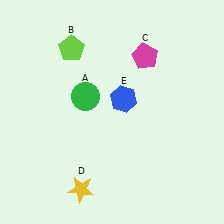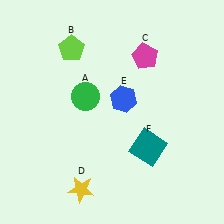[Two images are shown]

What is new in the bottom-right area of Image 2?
A teal square (F) was added in the bottom-right area of Image 2.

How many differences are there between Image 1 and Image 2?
There is 1 difference between the two images.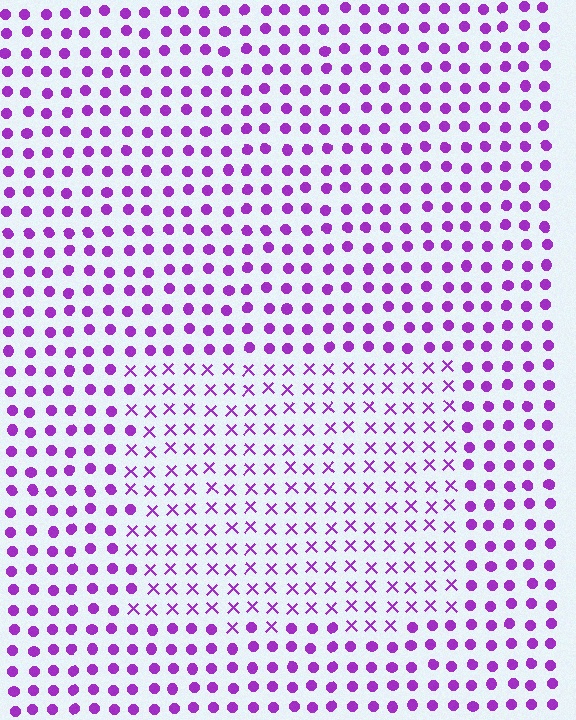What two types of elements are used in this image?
The image uses X marks inside the rectangle region and circles outside it.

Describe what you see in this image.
The image is filled with small purple elements arranged in a uniform grid. A rectangle-shaped region contains X marks, while the surrounding area contains circles. The boundary is defined purely by the change in element shape.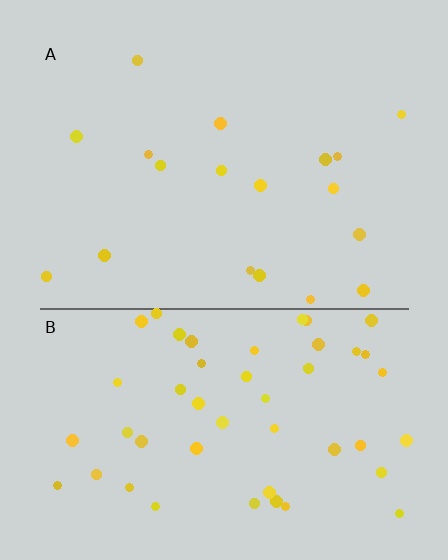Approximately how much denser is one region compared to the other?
Approximately 2.7× — region B over region A.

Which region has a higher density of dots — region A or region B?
B (the bottom).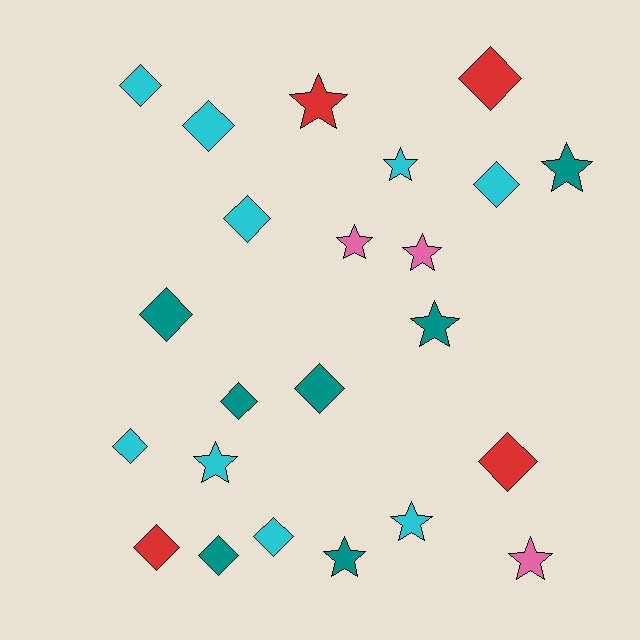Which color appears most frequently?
Cyan, with 9 objects.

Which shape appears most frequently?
Diamond, with 13 objects.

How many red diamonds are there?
There are 3 red diamonds.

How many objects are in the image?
There are 23 objects.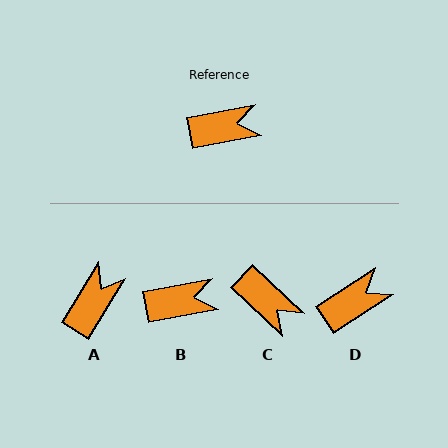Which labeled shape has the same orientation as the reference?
B.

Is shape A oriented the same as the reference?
No, it is off by about 48 degrees.